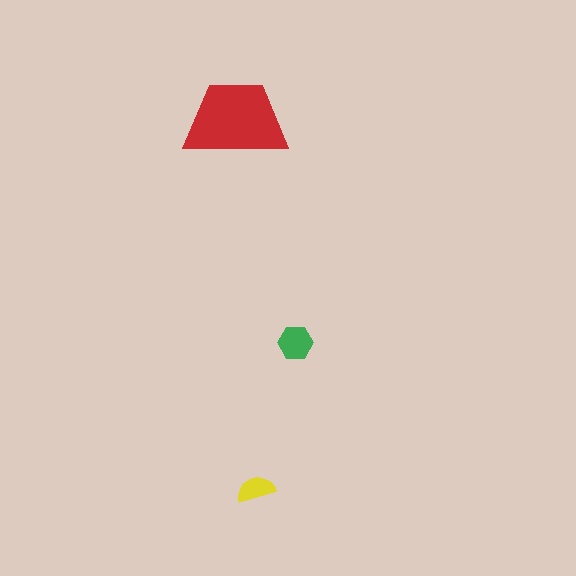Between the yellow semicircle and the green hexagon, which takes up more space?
The green hexagon.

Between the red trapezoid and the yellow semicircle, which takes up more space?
The red trapezoid.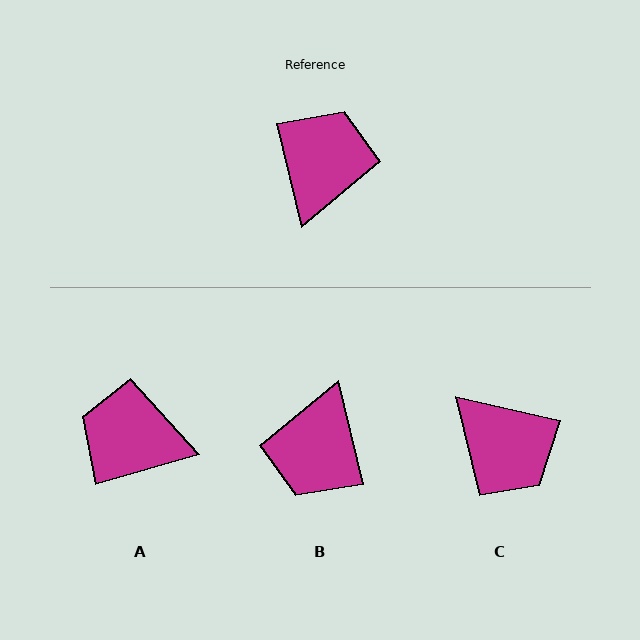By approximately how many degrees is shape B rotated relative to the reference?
Approximately 180 degrees counter-clockwise.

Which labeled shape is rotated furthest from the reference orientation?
B, about 180 degrees away.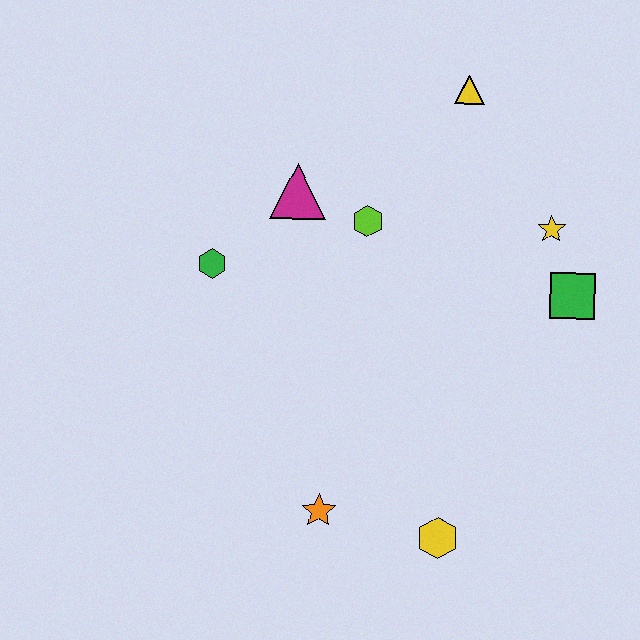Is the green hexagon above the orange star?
Yes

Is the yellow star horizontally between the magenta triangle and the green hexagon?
No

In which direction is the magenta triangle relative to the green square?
The magenta triangle is to the left of the green square.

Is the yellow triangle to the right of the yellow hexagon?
Yes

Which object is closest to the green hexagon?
The magenta triangle is closest to the green hexagon.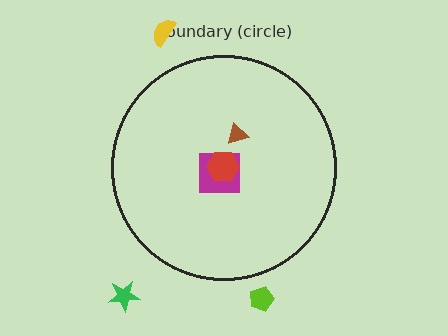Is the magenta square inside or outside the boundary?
Inside.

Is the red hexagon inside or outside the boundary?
Inside.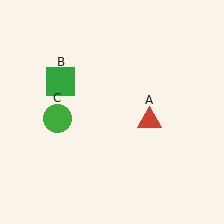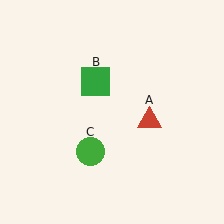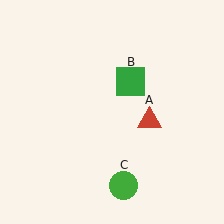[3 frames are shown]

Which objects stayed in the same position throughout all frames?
Red triangle (object A) remained stationary.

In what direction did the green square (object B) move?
The green square (object B) moved right.